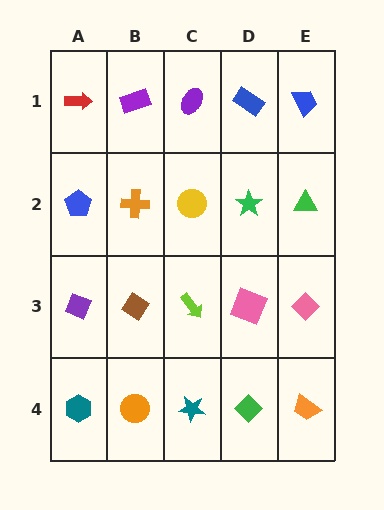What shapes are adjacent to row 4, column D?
A pink square (row 3, column D), a teal star (row 4, column C), an orange trapezoid (row 4, column E).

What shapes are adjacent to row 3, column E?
A green triangle (row 2, column E), an orange trapezoid (row 4, column E), a pink square (row 3, column D).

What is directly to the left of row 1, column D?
A purple ellipse.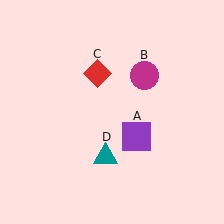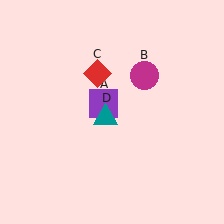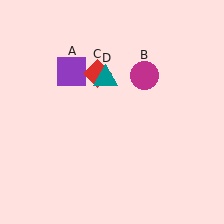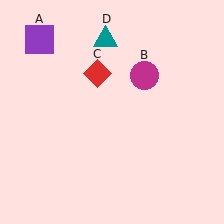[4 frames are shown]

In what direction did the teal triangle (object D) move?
The teal triangle (object D) moved up.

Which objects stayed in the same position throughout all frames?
Magenta circle (object B) and red diamond (object C) remained stationary.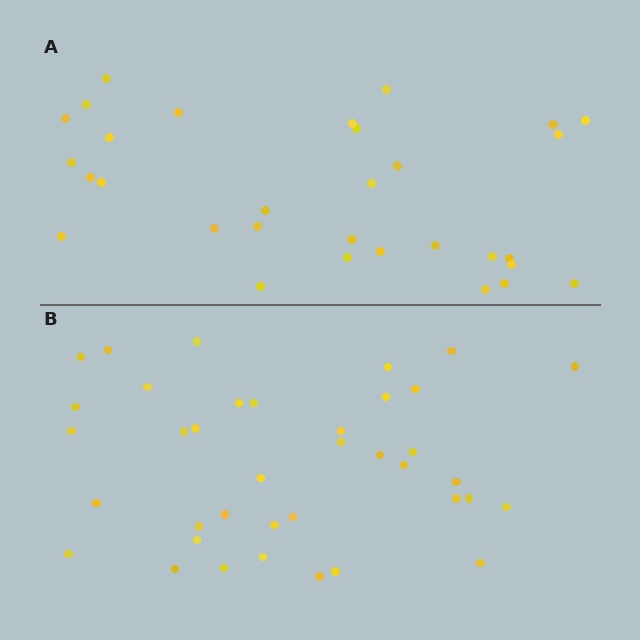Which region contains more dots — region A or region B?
Region B (the bottom region) has more dots.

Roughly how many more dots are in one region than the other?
Region B has roughly 8 or so more dots than region A.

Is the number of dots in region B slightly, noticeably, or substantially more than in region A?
Region B has only slightly more — the two regions are fairly close. The ratio is roughly 1.2 to 1.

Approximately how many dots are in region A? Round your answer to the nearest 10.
About 30 dots. (The exact count is 31, which rounds to 30.)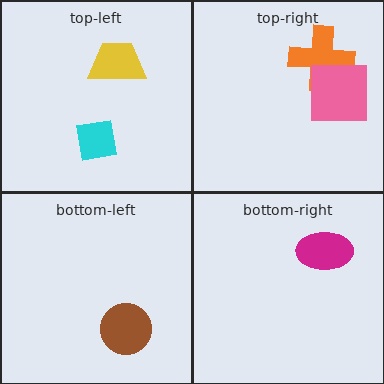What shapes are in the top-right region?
The orange cross, the pink square.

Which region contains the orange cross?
The top-right region.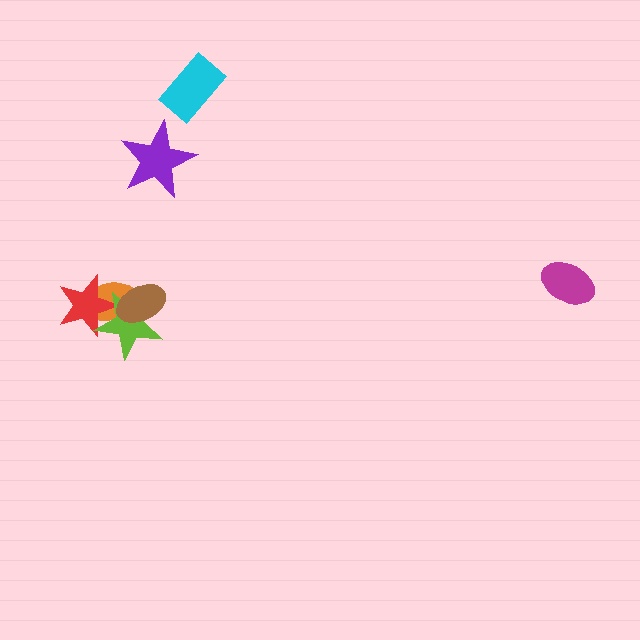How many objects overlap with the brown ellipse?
2 objects overlap with the brown ellipse.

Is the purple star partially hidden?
No, no other shape covers it.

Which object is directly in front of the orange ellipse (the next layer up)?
The red star is directly in front of the orange ellipse.